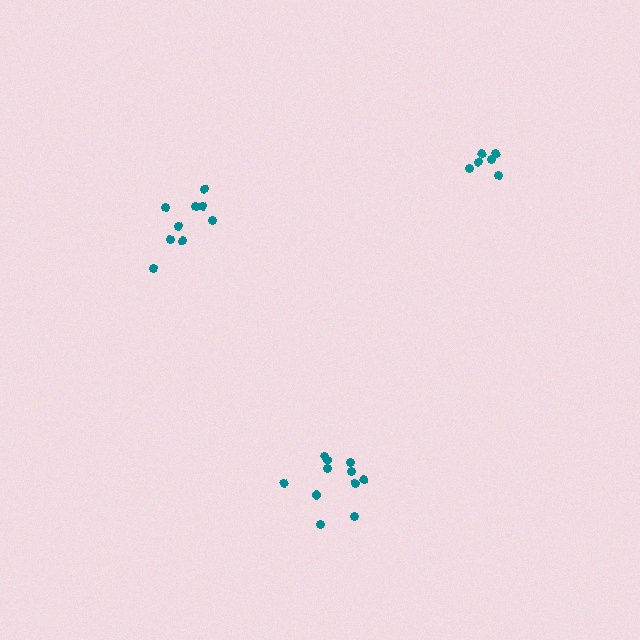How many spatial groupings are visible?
There are 3 spatial groupings.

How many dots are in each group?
Group 1: 11 dots, Group 2: 6 dots, Group 3: 9 dots (26 total).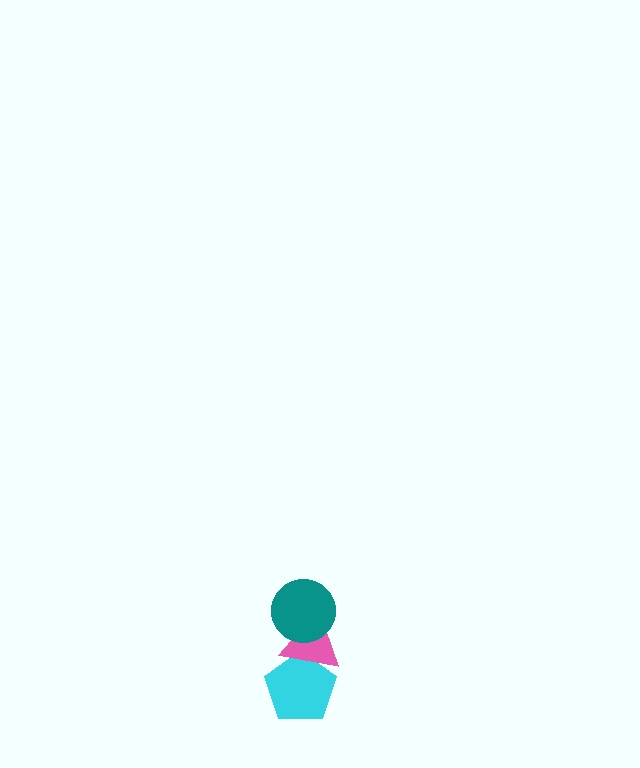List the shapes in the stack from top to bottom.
From top to bottom: the teal circle, the pink triangle, the cyan pentagon.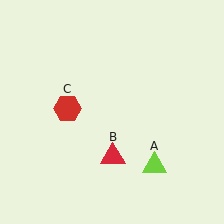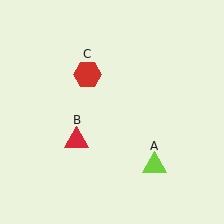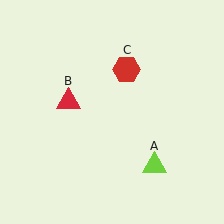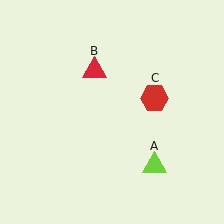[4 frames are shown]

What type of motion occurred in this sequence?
The red triangle (object B), red hexagon (object C) rotated clockwise around the center of the scene.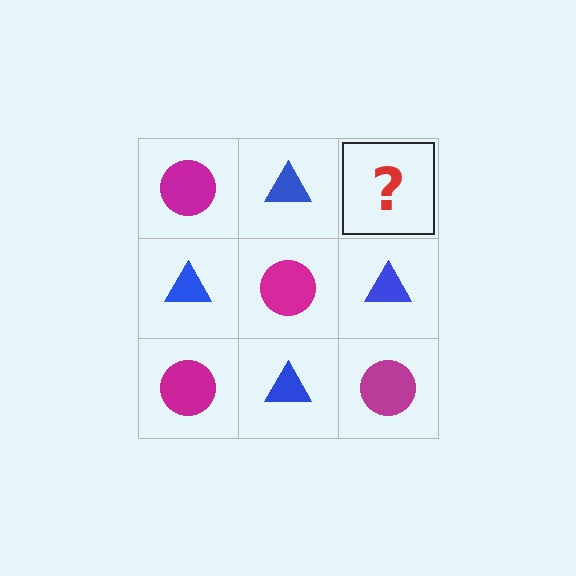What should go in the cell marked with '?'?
The missing cell should contain a magenta circle.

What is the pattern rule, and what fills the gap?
The rule is that it alternates magenta circle and blue triangle in a checkerboard pattern. The gap should be filled with a magenta circle.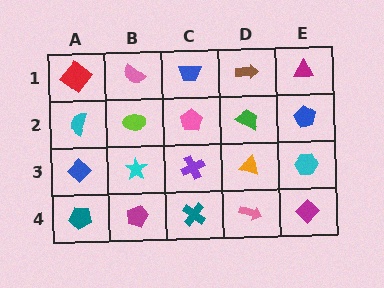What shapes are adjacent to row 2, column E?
A magenta triangle (row 1, column E), a cyan hexagon (row 3, column E), a green trapezoid (row 2, column D).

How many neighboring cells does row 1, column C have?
3.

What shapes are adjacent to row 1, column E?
A blue pentagon (row 2, column E), a brown arrow (row 1, column D).